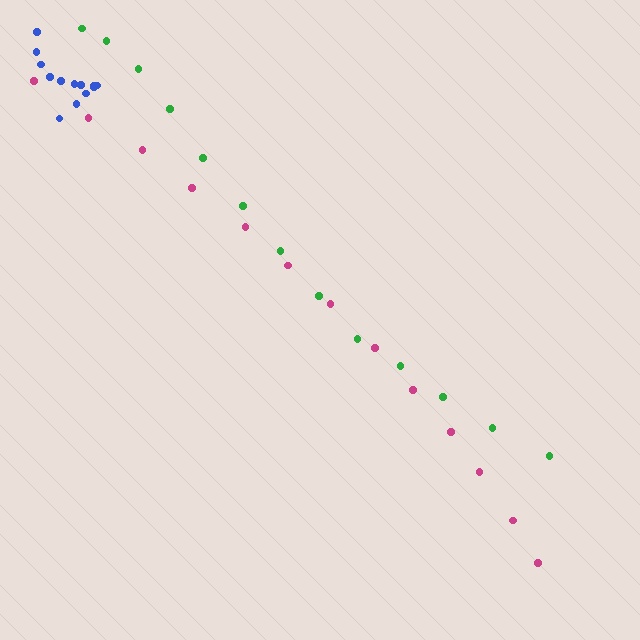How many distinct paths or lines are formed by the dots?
There are 3 distinct paths.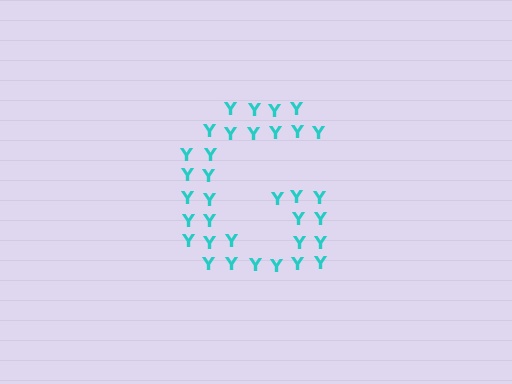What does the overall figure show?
The overall figure shows the letter G.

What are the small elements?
The small elements are letter Y's.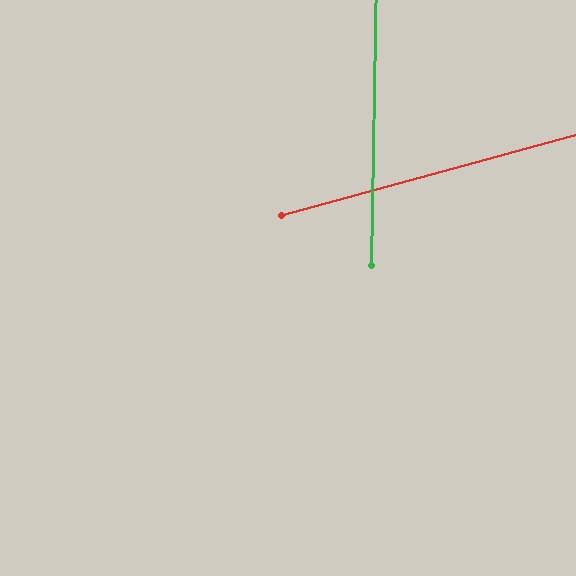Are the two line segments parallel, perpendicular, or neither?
Neither parallel nor perpendicular — they differ by about 74°.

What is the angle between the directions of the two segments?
Approximately 74 degrees.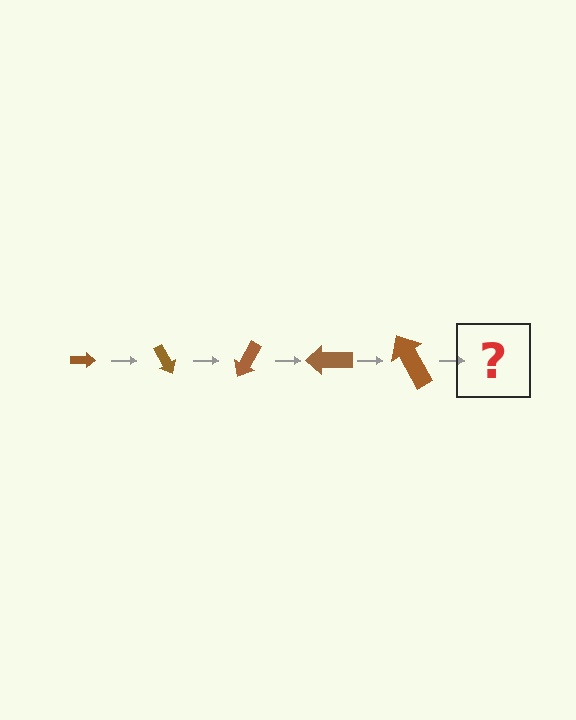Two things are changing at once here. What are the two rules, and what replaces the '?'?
The two rules are that the arrow grows larger each step and it rotates 60 degrees each step. The '?' should be an arrow, larger than the previous one and rotated 300 degrees from the start.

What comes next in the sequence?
The next element should be an arrow, larger than the previous one and rotated 300 degrees from the start.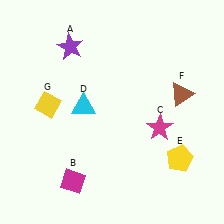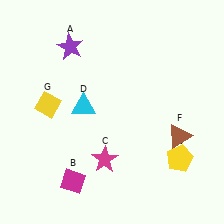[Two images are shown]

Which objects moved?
The objects that moved are: the magenta star (C), the brown triangle (F).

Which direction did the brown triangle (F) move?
The brown triangle (F) moved down.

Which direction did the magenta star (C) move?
The magenta star (C) moved left.